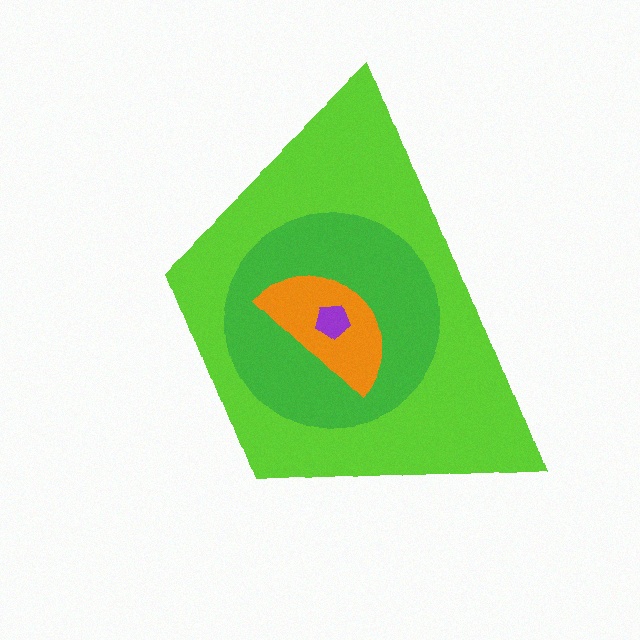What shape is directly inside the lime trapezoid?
The green circle.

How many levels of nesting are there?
4.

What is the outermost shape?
The lime trapezoid.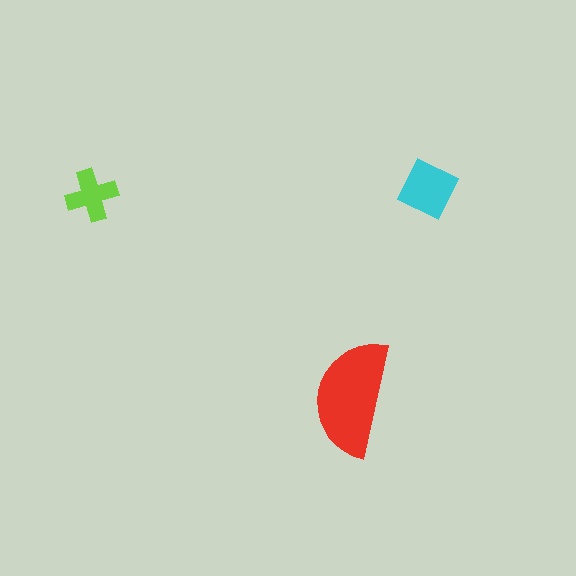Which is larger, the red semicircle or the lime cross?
The red semicircle.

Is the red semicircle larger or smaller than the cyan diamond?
Larger.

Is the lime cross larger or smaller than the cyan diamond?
Smaller.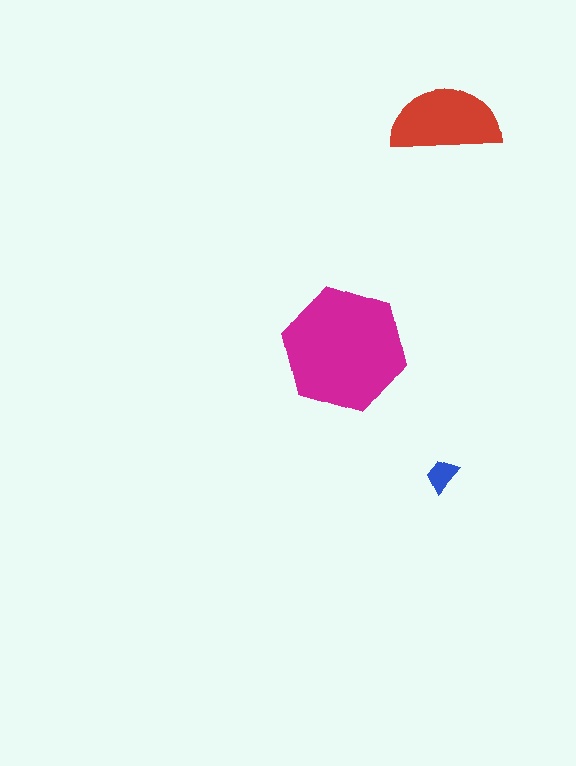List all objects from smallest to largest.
The blue trapezoid, the red semicircle, the magenta hexagon.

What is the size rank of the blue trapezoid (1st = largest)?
3rd.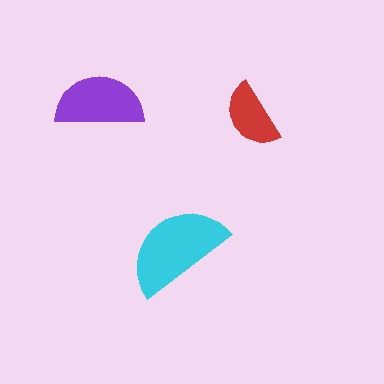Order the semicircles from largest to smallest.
the cyan one, the purple one, the red one.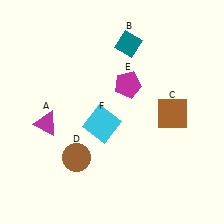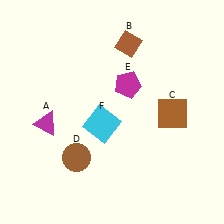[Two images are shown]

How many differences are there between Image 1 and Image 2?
There is 1 difference between the two images.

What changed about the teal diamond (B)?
In Image 1, B is teal. In Image 2, it changed to brown.